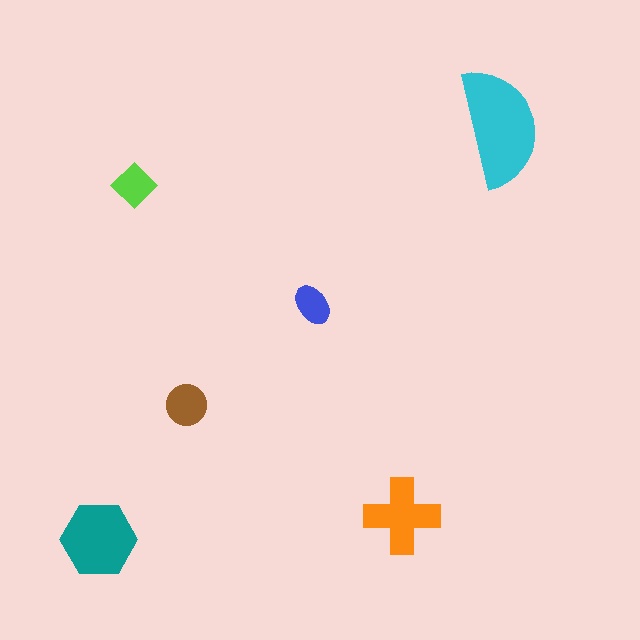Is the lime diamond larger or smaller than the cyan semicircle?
Smaller.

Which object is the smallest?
The blue ellipse.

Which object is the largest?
The cyan semicircle.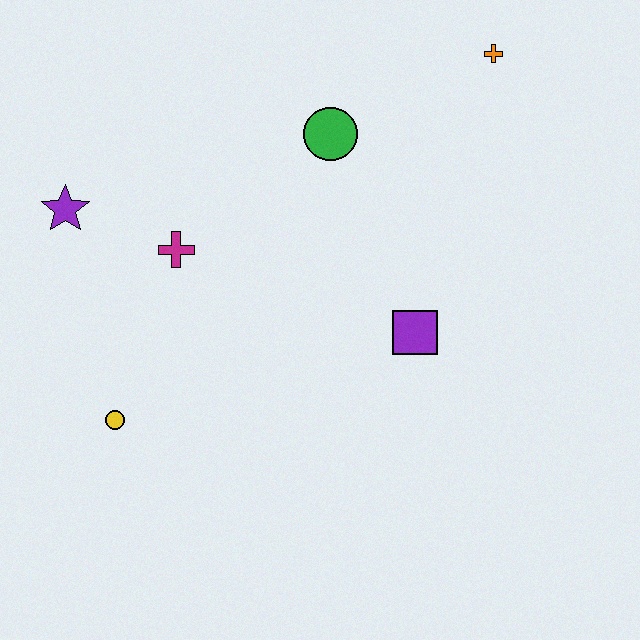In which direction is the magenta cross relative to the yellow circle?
The magenta cross is above the yellow circle.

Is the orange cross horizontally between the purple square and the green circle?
No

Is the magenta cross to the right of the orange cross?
No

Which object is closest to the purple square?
The green circle is closest to the purple square.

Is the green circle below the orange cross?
Yes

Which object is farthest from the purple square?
The purple star is farthest from the purple square.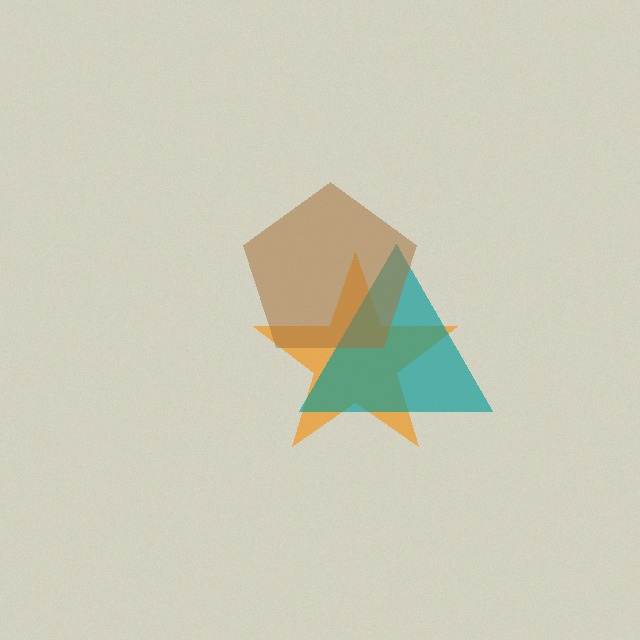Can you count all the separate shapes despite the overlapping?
Yes, there are 3 separate shapes.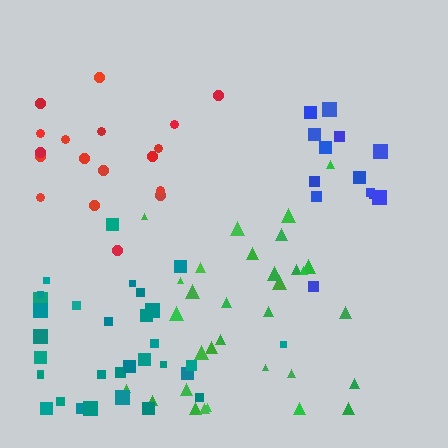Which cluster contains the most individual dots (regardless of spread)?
Green (33).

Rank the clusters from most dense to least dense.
teal, green, blue, red.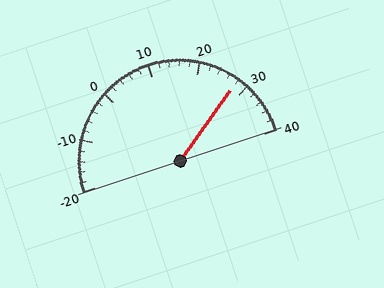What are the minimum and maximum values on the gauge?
The gauge ranges from -20 to 40.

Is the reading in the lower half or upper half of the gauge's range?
The reading is in the upper half of the range (-20 to 40).